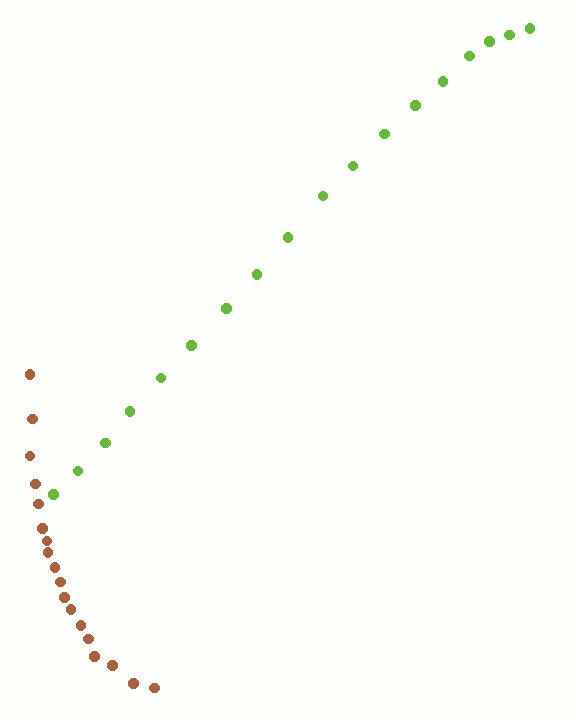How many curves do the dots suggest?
There are 2 distinct paths.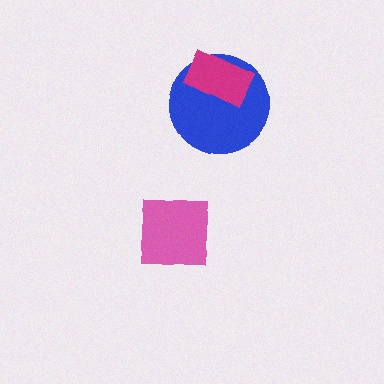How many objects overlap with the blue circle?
1 object overlaps with the blue circle.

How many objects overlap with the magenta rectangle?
1 object overlaps with the magenta rectangle.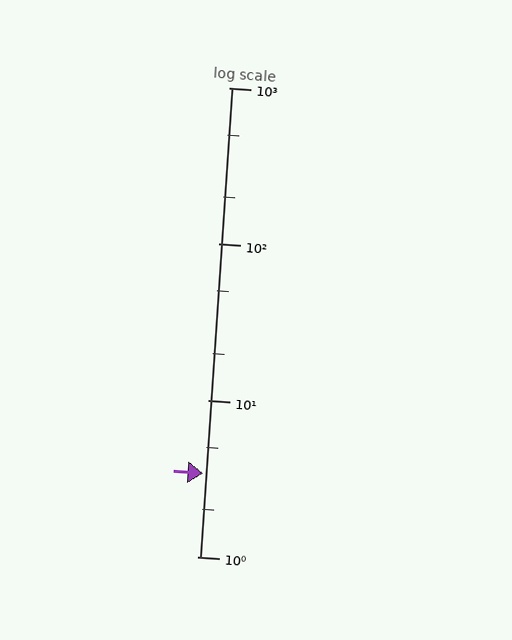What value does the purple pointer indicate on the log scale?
The pointer indicates approximately 3.4.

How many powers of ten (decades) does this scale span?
The scale spans 3 decades, from 1 to 1000.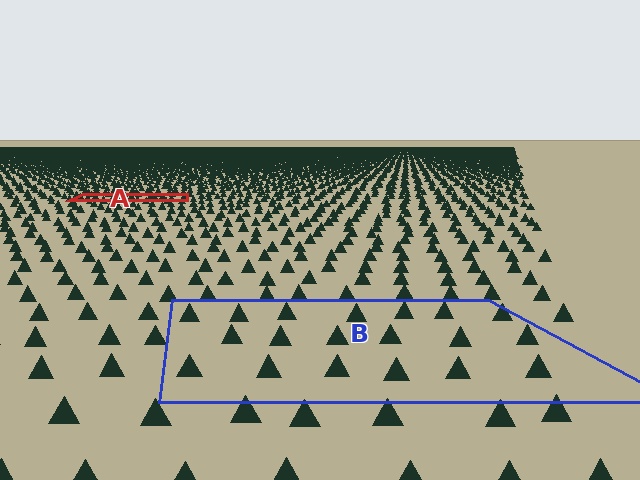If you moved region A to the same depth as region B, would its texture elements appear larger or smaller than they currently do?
They would appear larger. At a closer depth, the same texture elements are projected at a bigger on-screen size.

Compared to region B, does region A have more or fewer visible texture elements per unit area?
Region A has more texture elements per unit area — they are packed more densely because it is farther away.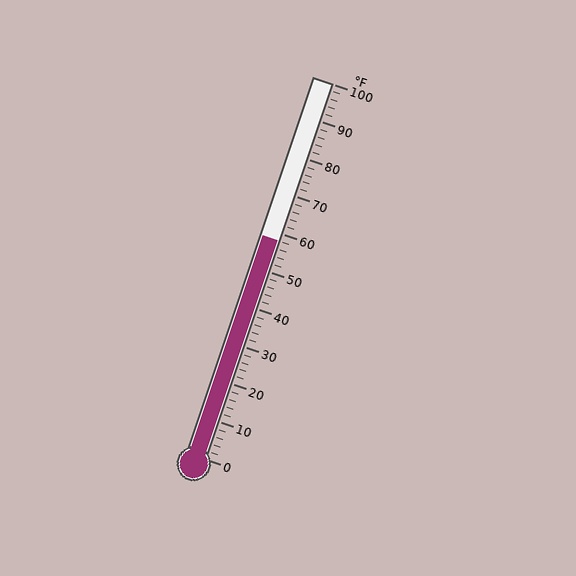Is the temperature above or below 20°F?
The temperature is above 20°F.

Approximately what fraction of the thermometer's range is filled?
The thermometer is filled to approximately 60% of its range.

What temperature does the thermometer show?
The thermometer shows approximately 58°F.